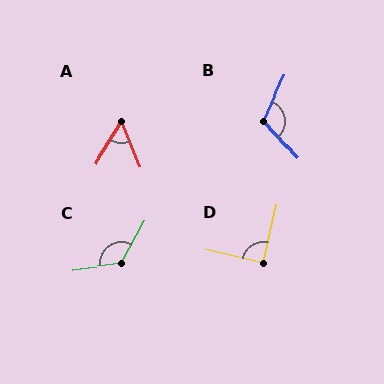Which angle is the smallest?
A, at approximately 54 degrees.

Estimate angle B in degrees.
Approximately 113 degrees.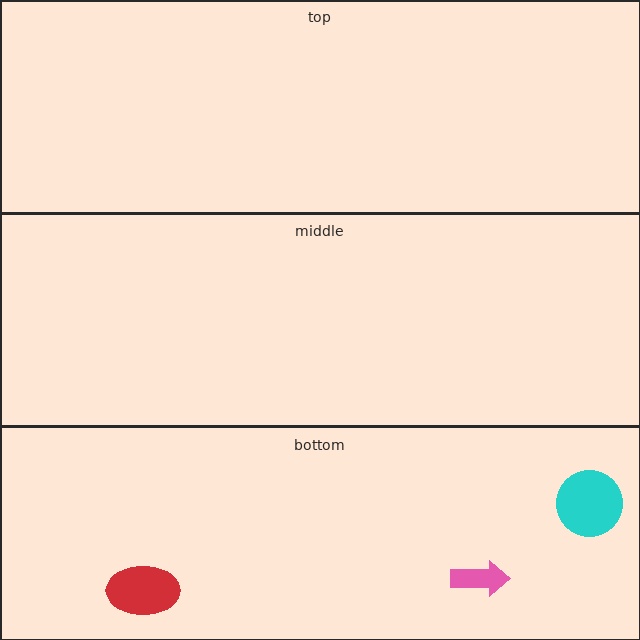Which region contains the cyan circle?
The bottom region.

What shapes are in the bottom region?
The cyan circle, the red ellipse, the pink arrow.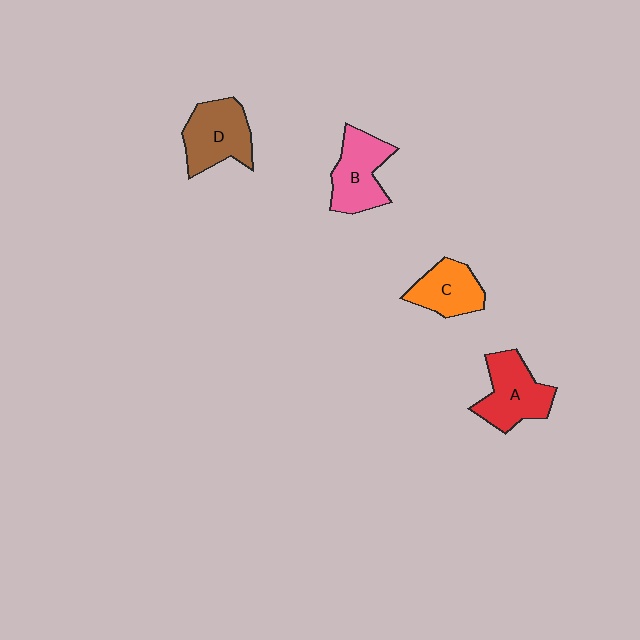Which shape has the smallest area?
Shape C (orange).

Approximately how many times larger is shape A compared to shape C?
Approximately 1.3 times.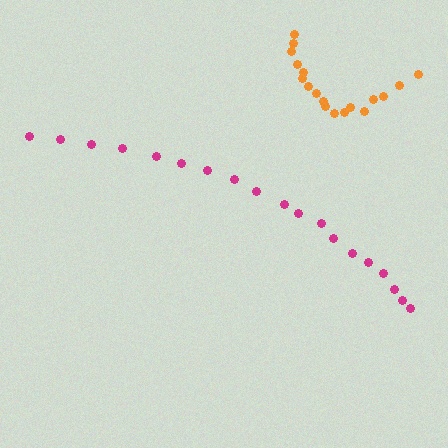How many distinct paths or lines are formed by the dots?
There are 2 distinct paths.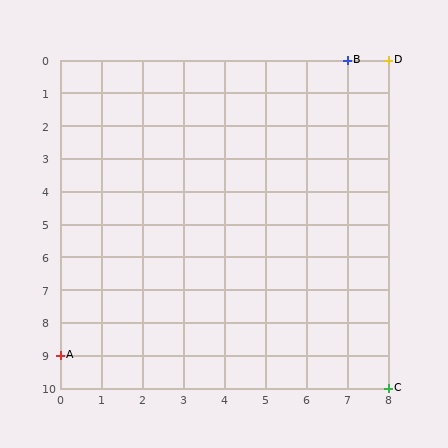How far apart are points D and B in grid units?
Points D and B are 1 column apart.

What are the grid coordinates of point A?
Point A is at grid coordinates (0, 9).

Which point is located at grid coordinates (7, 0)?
Point B is at (7, 0).